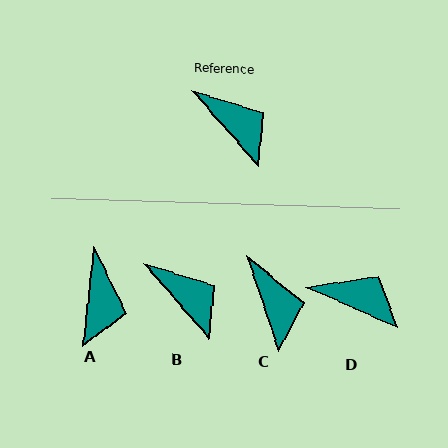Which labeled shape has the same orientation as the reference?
B.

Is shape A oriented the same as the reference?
No, it is off by about 47 degrees.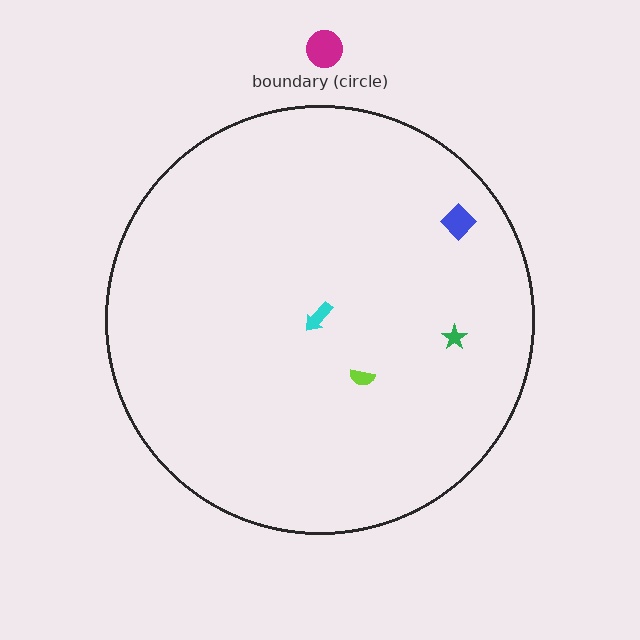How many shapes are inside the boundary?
4 inside, 1 outside.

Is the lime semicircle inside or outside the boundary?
Inside.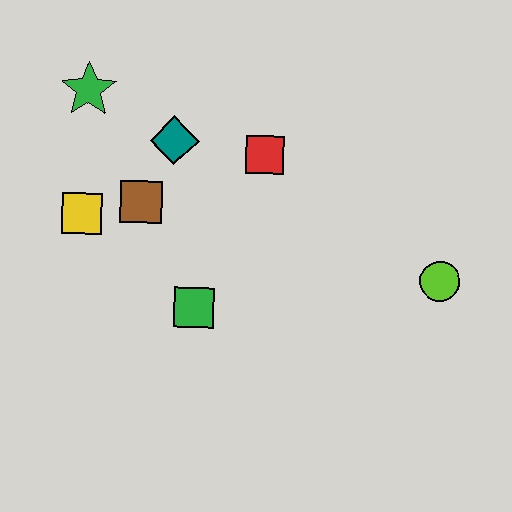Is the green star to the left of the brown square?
Yes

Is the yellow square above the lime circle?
Yes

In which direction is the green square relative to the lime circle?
The green square is to the left of the lime circle.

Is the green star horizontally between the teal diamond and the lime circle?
No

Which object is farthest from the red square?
The lime circle is farthest from the red square.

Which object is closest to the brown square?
The yellow square is closest to the brown square.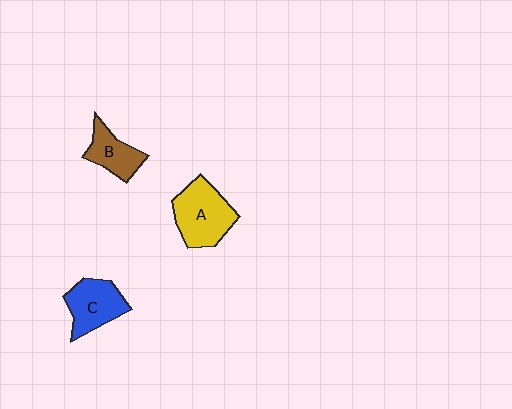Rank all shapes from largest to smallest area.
From largest to smallest: A (yellow), C (blue), B (brown).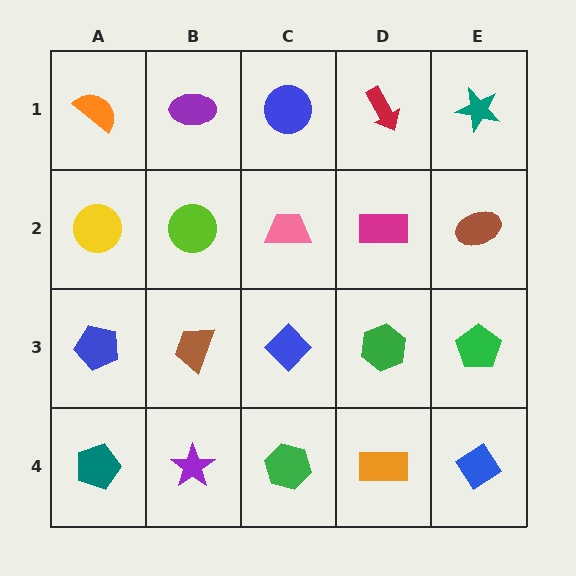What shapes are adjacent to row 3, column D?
A magenta rectangle (row 2, column D), an orange rectangle (row 4, column D), a blue diamond (row 3, column C), a green pentagon (row 3, column E).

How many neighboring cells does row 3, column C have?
4.